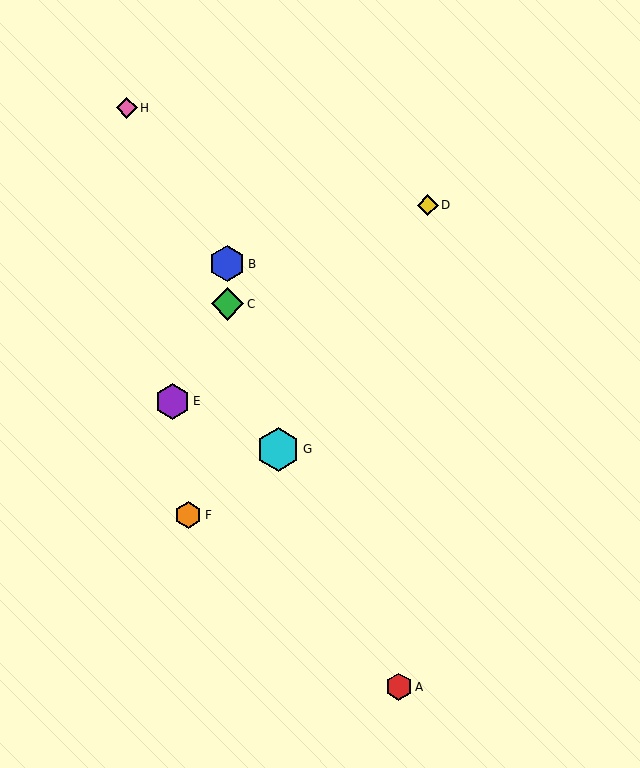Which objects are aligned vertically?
Objects B, C are aligned vertically.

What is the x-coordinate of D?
Object D is at x≈428.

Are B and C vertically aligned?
Yes, both are at x≈227.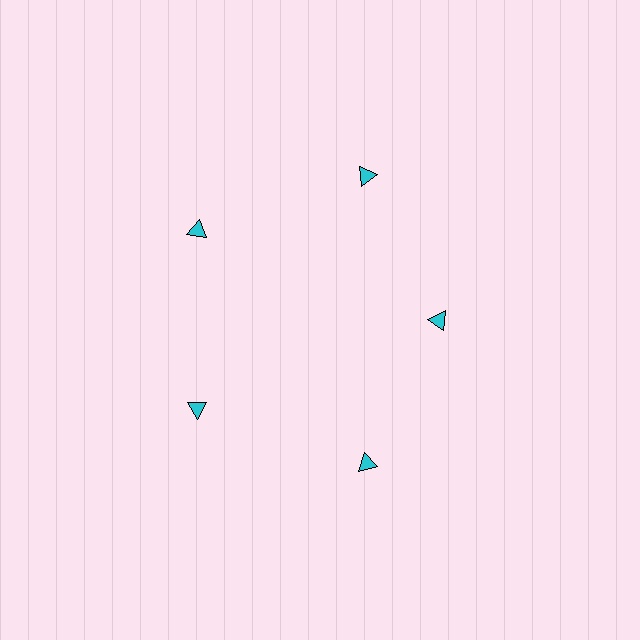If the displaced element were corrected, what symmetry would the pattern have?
It would have 5-fold rotational symmetry — the pattern would map onto itself every 72 degrees.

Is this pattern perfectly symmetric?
No. The 5 cyan triangles are arranged in a ring, but one element near the 3 o'clock position is pulled inward toward the center, breaking the 5-fold rotational symmetry.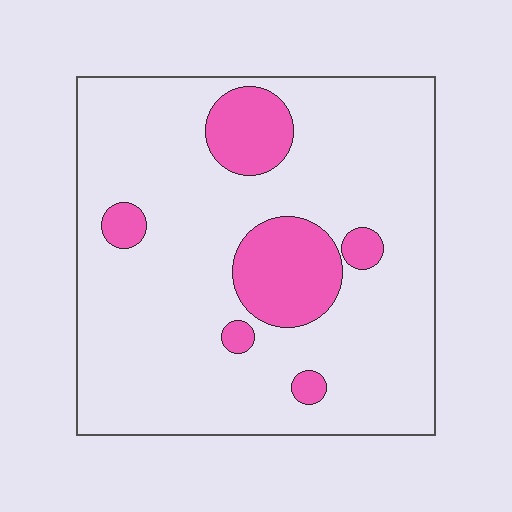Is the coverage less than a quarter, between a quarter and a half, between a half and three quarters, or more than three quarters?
Less than a quarter.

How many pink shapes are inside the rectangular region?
6.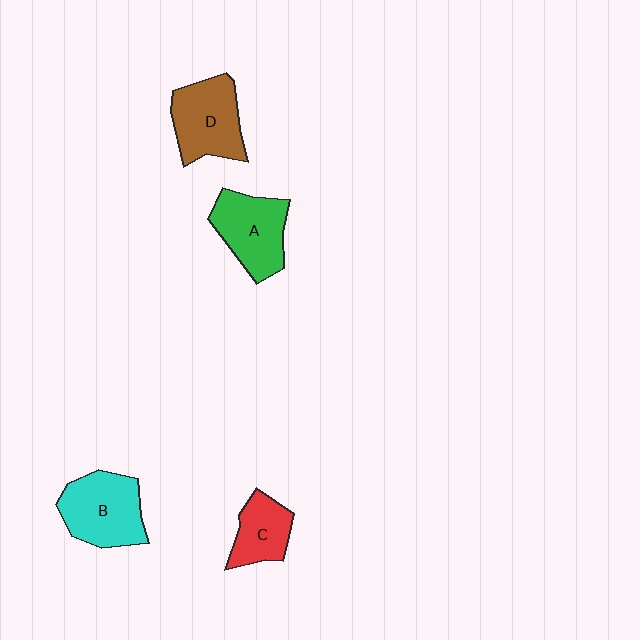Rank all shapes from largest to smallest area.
From largest to smallest: B (cyan), D (brown), A (green), C (red).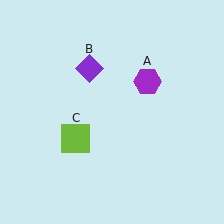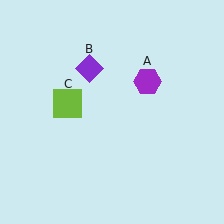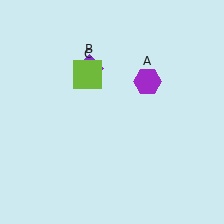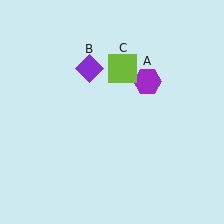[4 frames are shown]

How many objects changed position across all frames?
1 object changed position: lime square (object C).